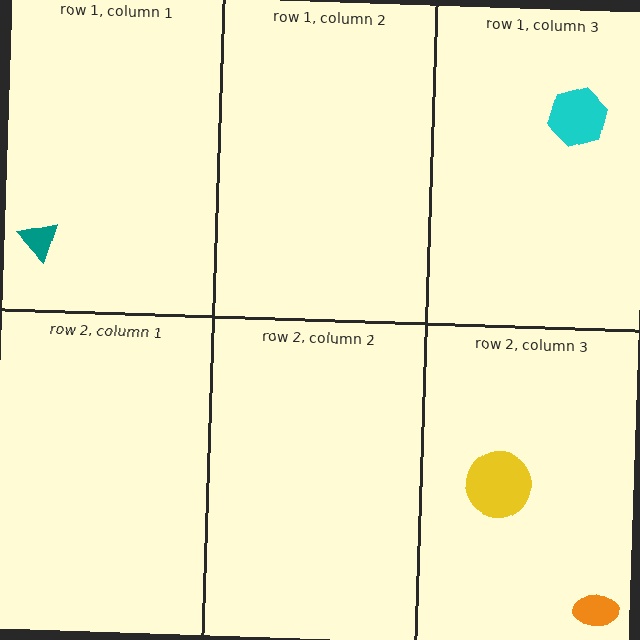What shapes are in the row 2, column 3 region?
The yellow circle, the orange ellipse.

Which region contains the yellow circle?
The row 2, column 3 region.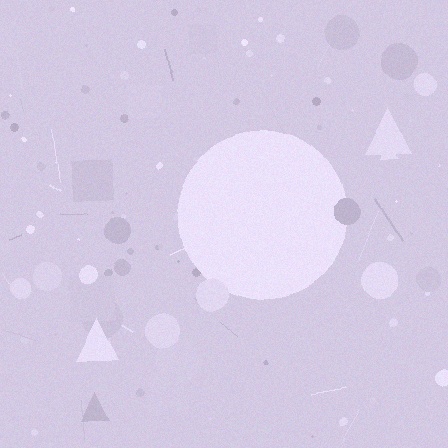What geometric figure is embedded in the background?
A circle is embedded in the background.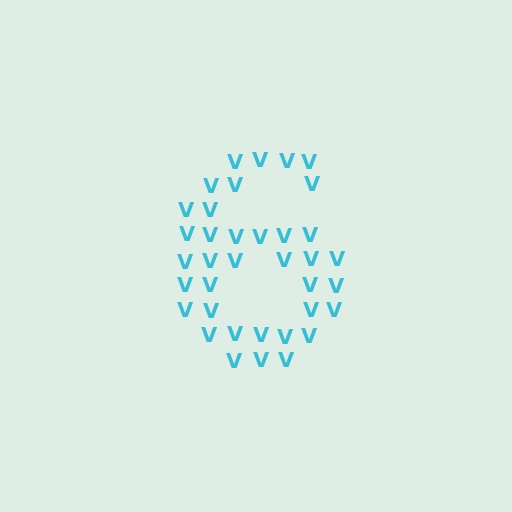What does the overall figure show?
The overall figure shows the digit 6.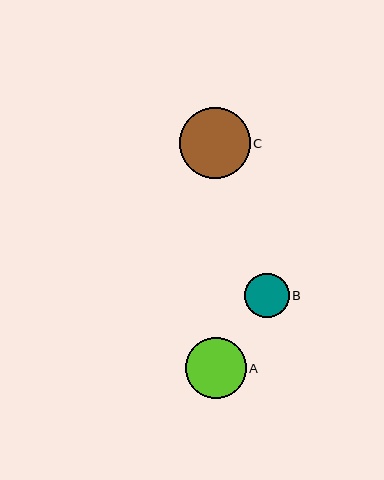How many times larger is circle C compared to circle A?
Circle C is approximately 1.2 times the size of circle A.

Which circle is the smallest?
Circle B is the smallest with a size of approximately 44 pixels.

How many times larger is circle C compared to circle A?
Circle C is approximately 1.2 times the size of circle A.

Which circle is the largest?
Circle C is the largest with a size of approximately 71 pixels.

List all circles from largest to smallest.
From largest to smallest: C, A, B.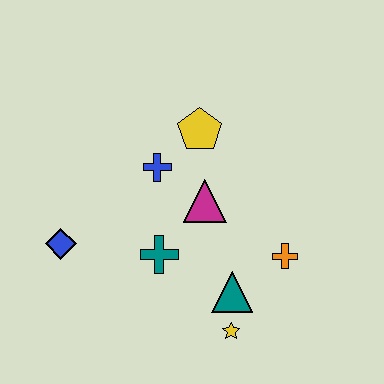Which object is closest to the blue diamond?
The teal cross is closest to the blue diamond.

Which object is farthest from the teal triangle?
The blue diamond is farthest from the teal triangle.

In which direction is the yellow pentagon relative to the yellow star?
The yellow pentagon is above the yellow star.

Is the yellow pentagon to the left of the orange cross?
Yes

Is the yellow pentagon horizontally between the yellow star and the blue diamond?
Yes